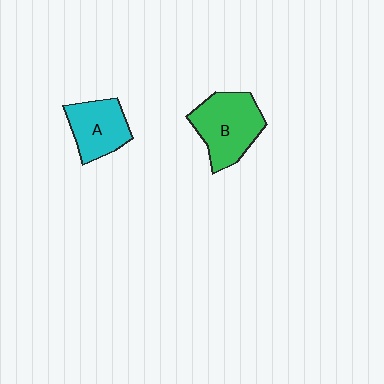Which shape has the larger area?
Shape B (green).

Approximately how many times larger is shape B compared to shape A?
Approximately 1.3 times.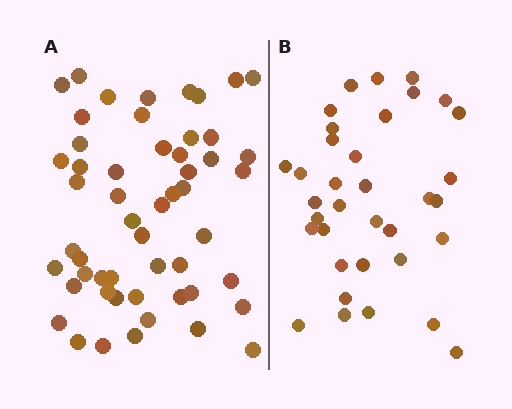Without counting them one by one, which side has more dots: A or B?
Region A (the left region) has more dots.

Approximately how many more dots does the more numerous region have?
Region A has approximately 20 more dots than region B.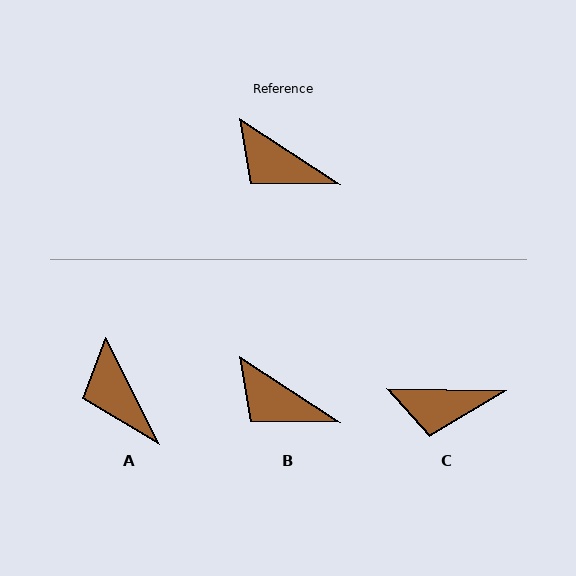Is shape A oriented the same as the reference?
No, it is off by about 30 degrees.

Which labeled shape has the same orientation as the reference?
B.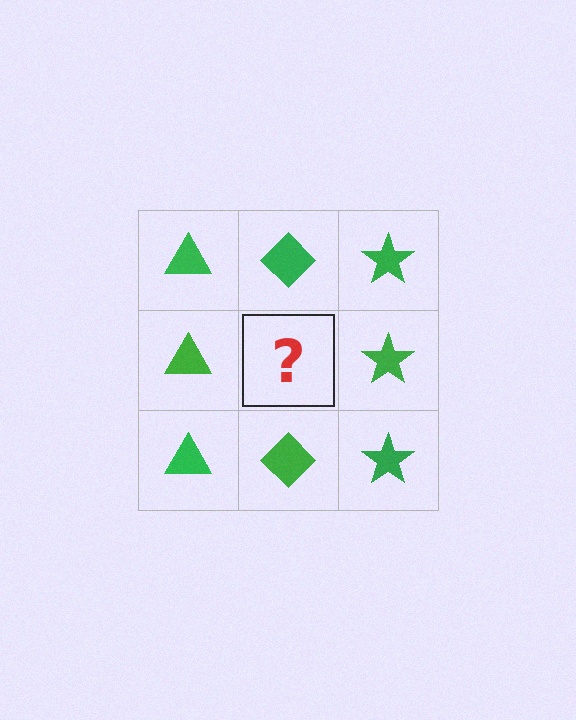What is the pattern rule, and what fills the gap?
The rule is that each column has a consistent shape. The gap should be filled with a green diamond.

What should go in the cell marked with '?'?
The missing cell should contain a green diamond.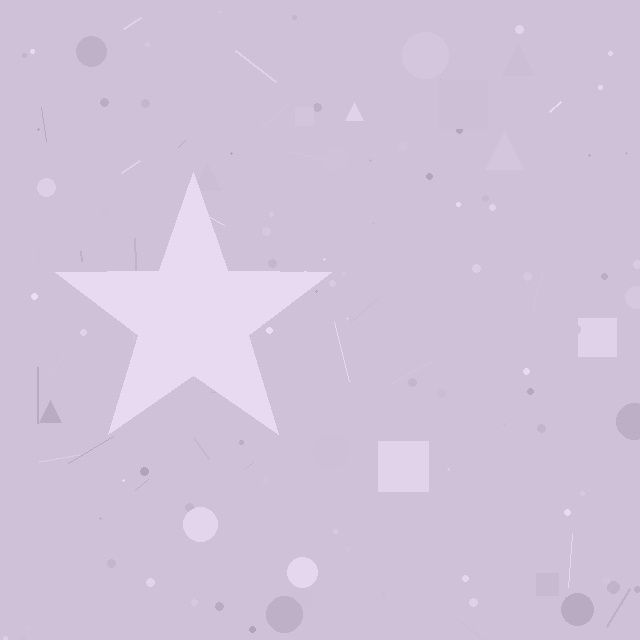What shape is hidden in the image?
A star is hidden in the image.